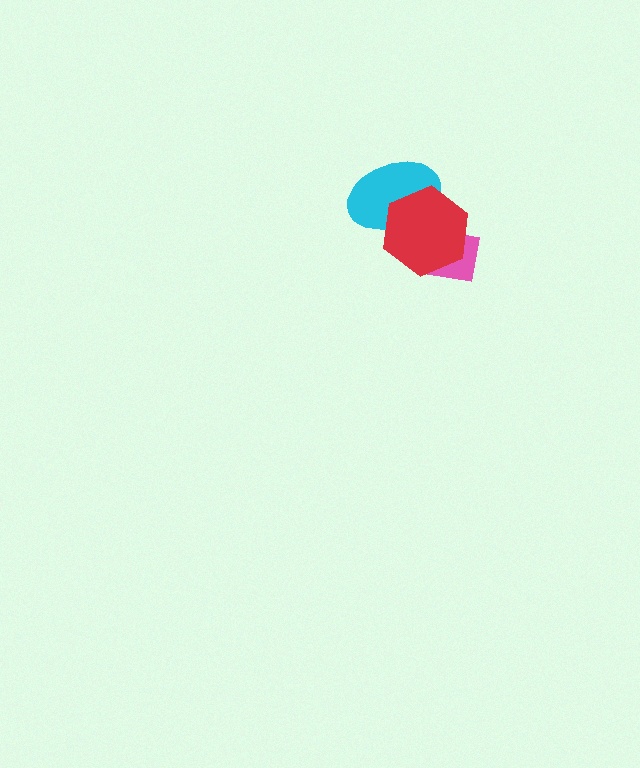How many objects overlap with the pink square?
1 object overlaps with the pink square.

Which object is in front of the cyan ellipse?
The red hexagon is in front of the cyan ellipse.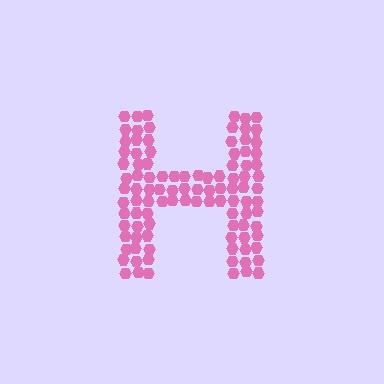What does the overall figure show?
The overall figure shows the letter H.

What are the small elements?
The small elements are hexagons.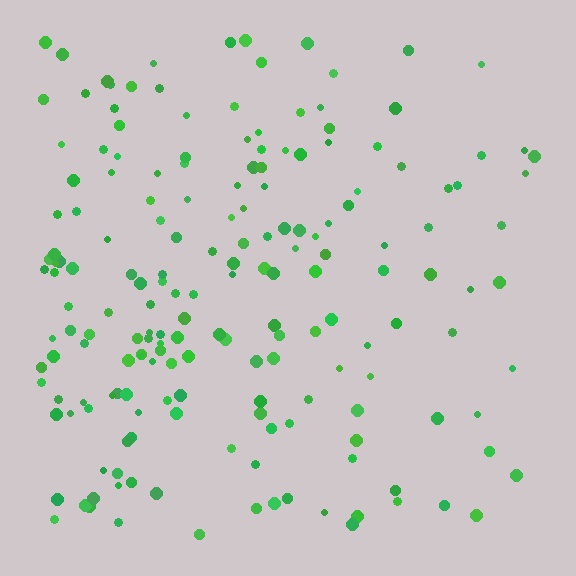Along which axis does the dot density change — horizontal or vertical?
Horizontal.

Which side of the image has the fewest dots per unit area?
The right.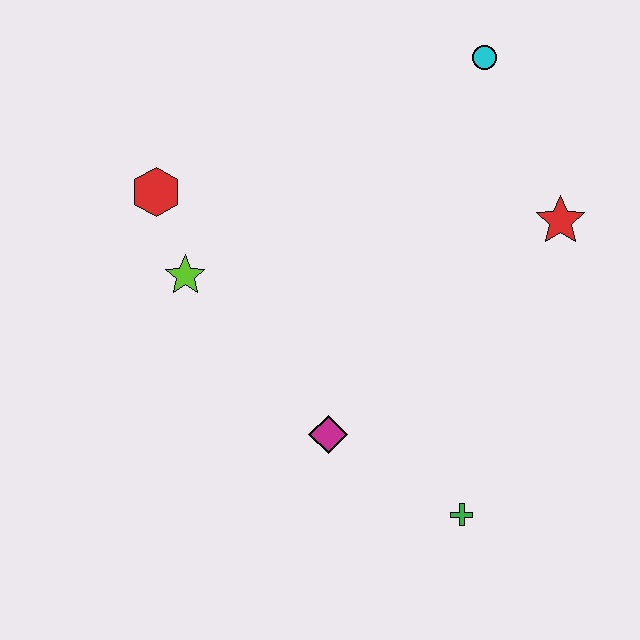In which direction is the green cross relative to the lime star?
The green cross is to the right of the lime star.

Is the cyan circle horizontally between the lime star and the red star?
Yes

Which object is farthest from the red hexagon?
The green cross is farthest from the red hexagon.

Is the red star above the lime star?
Yes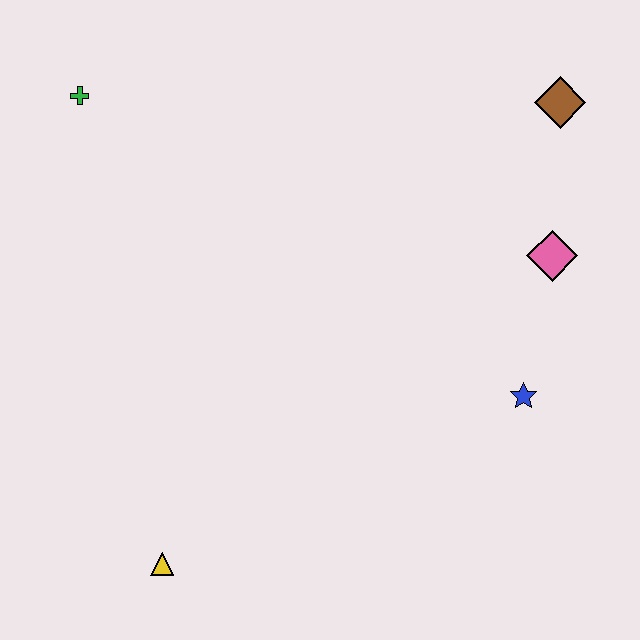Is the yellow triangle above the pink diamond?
No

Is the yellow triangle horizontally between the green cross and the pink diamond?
Yes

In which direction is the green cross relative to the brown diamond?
The green cross is to the left of the brown diamond.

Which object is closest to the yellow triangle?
The blue star is closest to the yellow triangle.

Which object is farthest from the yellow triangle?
The brown diamond is farthest from the yellow triangle.